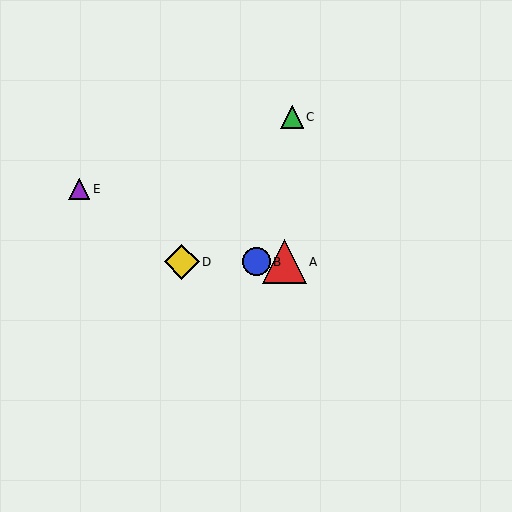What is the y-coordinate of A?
Object A is at y≈262.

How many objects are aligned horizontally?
3 objects (A, B, D) are aligned horizontally.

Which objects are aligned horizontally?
Objects A, B, D are aligned horizontally.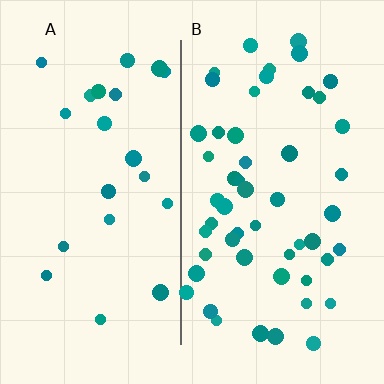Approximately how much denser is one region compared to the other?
Approximately 2.3× — region B over region A.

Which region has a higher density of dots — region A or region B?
B (the right).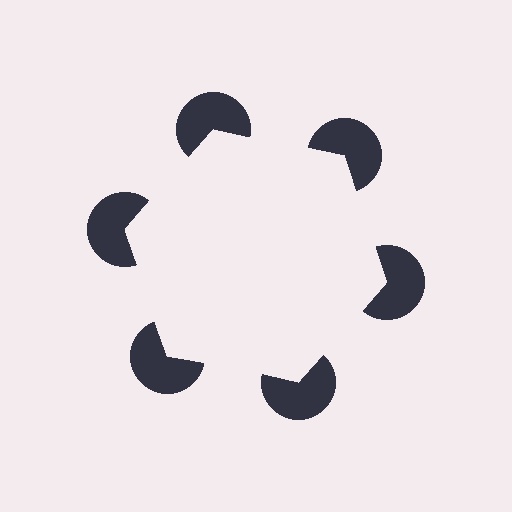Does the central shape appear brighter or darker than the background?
It typically appears slightly brighter than the background, even though no actual brightness change is drawn.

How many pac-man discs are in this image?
There are 6 — one at each vertex of the illusory hexagon.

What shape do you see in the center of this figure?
An illusory hexagon — its edges are inferred from the aligned wedge cuts in the pac-man discs, not physically drawn.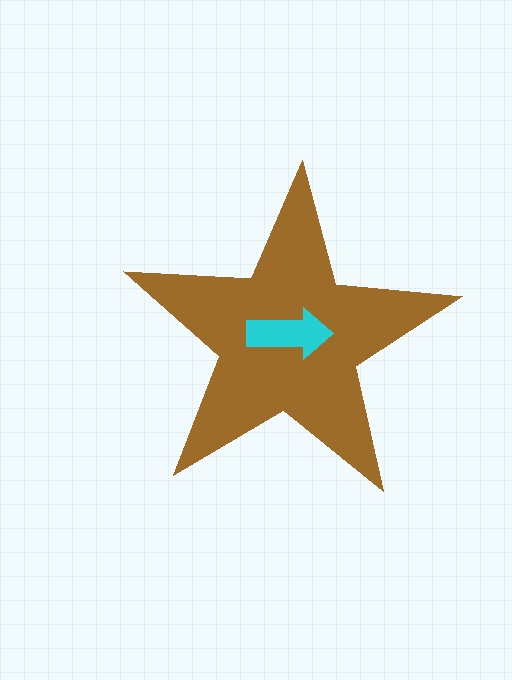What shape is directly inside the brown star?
The cyan arrow.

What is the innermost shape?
The cyan arrow.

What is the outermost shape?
The brown star.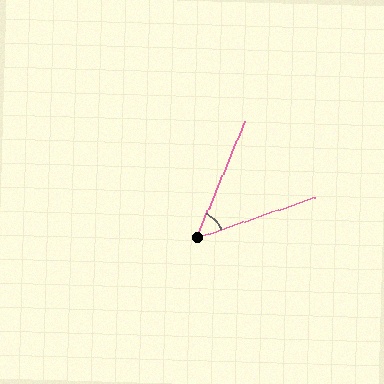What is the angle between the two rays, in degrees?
Approximately 48 degrees.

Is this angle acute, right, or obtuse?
It is acute.